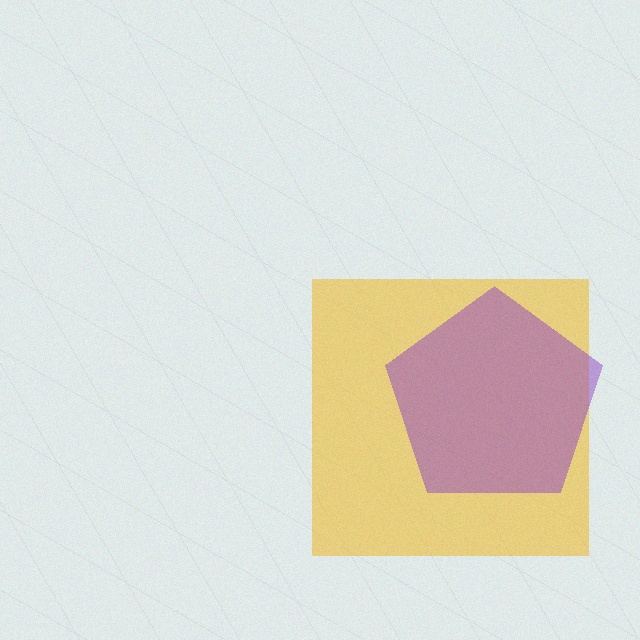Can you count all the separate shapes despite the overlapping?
Yes, there are 2 separate shapes.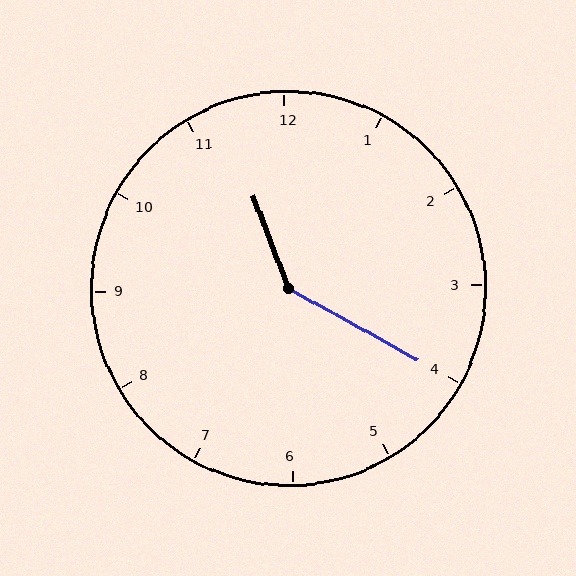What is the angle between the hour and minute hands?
Approximately 140 degrees.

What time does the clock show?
11:20.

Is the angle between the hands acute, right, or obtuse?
It is obtuse.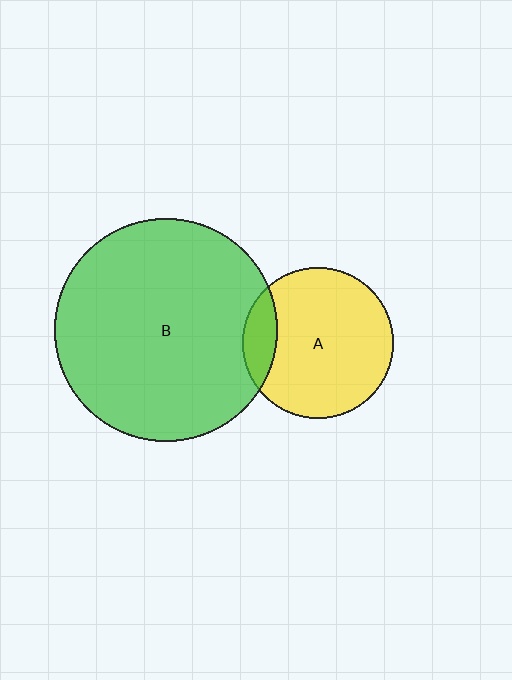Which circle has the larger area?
Circle B (green).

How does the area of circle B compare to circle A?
Approximately 2.2 times.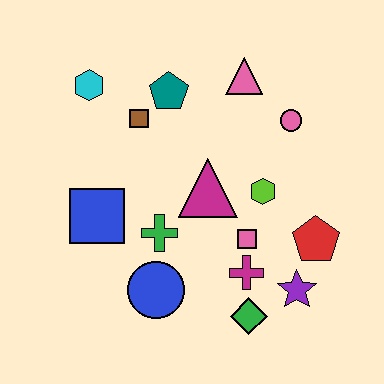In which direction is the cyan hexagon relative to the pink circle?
The cyan hexagon is to the left of the pink circle.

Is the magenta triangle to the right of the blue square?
Yes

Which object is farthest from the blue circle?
The pink triangle is farthest from the blue circle.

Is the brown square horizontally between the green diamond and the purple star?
No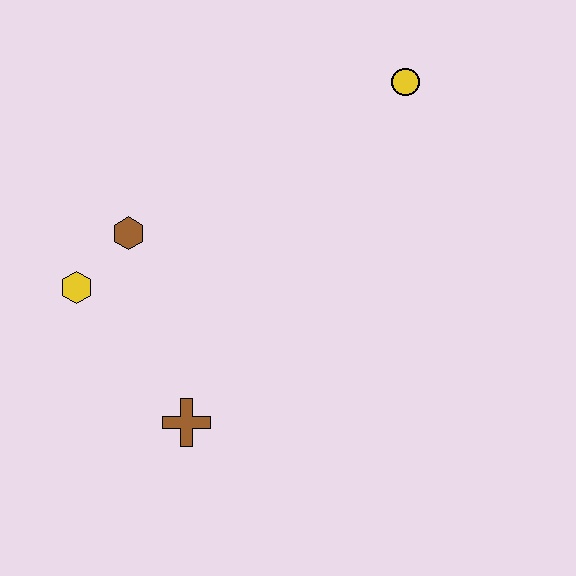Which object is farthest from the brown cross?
The yellow circle is farthest from the brown cross.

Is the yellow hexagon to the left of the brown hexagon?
Yes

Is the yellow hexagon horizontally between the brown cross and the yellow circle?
No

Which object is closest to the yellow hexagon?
The brown hexagon is closest to the yellow hexagon.